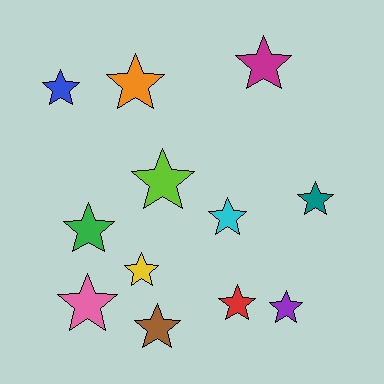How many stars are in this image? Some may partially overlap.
There are 12 stars.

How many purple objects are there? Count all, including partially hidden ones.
There is 1 purple object.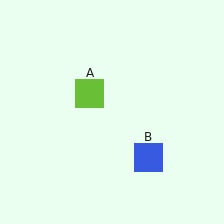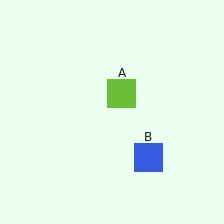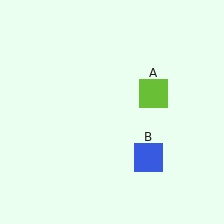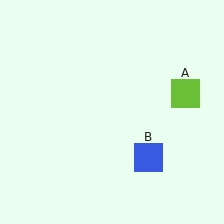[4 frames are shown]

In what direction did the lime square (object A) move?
The lime square (object A) moved right.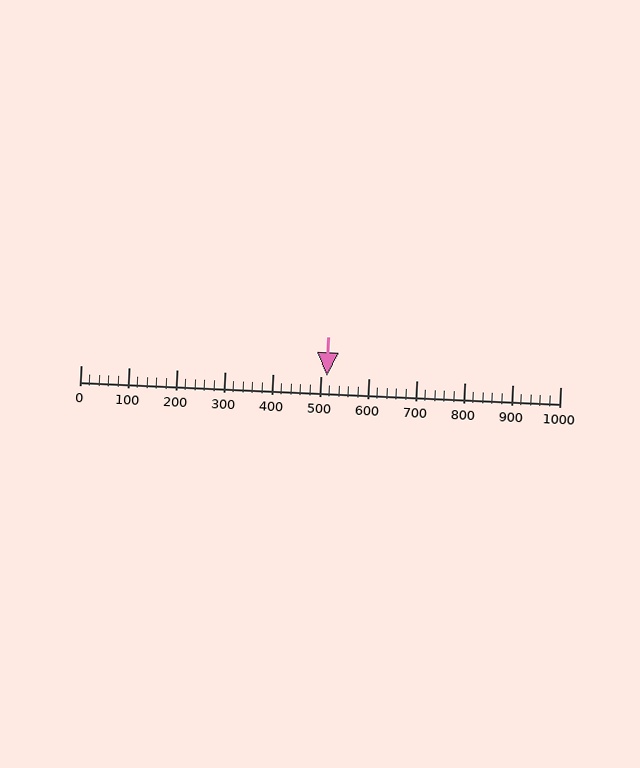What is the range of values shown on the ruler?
The ruler shows values from 0 to 1000.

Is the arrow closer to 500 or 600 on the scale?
The arrow is closer to 500.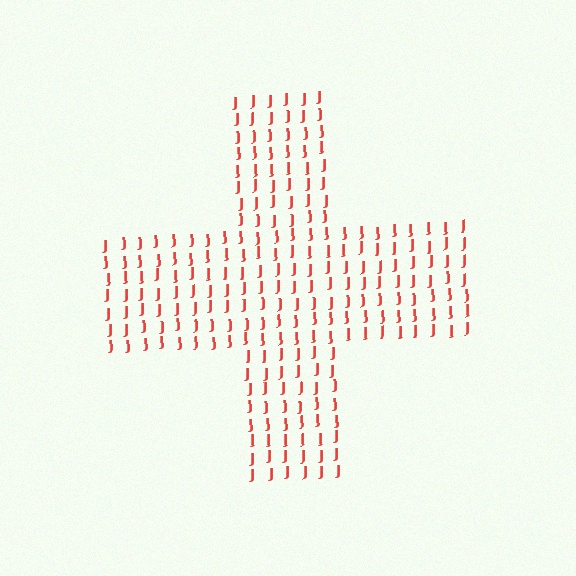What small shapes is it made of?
It is made of small letter J's.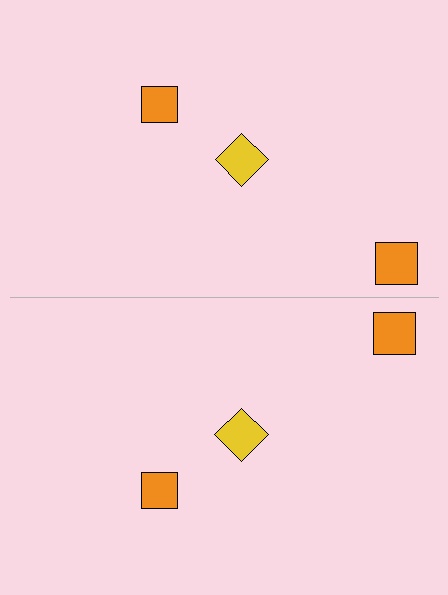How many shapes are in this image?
There are 6 shapes in this image.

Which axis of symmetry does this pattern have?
The pattern has a horizontal axis of symmetry running through the center of the image.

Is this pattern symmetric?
Yes, this pattern has bilateral (reflection) symmetry.